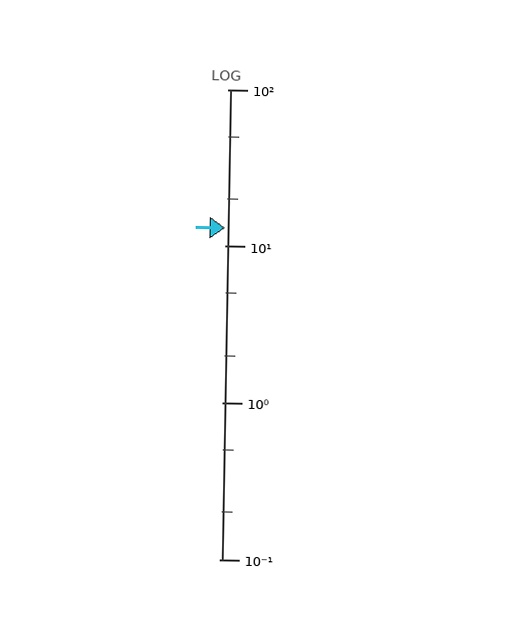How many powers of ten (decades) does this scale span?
The scale spans 3 decades, from 0.1 to 100.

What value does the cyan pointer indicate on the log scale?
The pointer indicates approximately 13.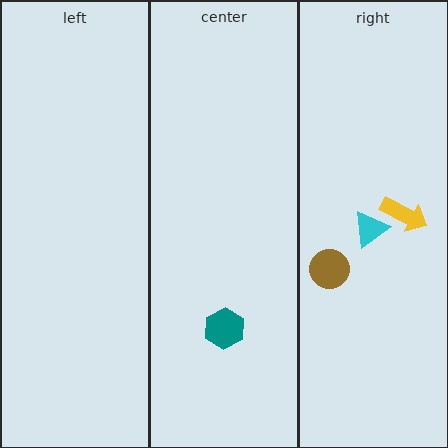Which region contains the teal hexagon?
The center region.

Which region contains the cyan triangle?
The right region.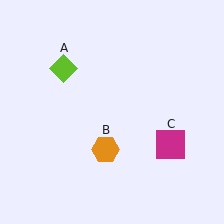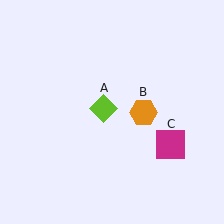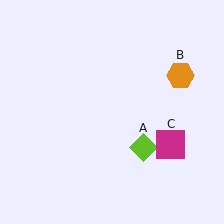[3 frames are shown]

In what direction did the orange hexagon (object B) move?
The orange hexagon (object B) moved up and to the right.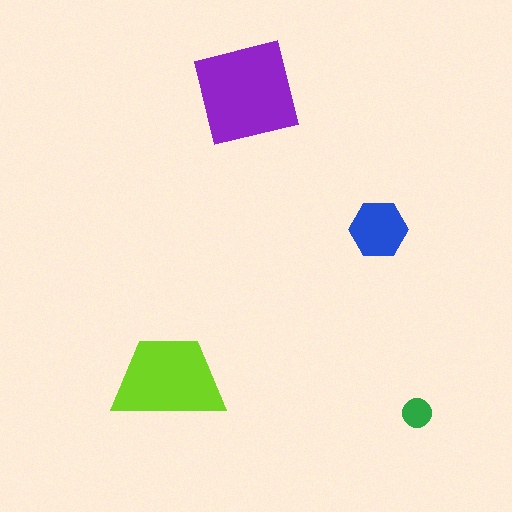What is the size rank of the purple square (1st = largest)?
1st.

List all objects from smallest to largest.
The green circle, the blue hexagon, the lime trapezoid, the purple square.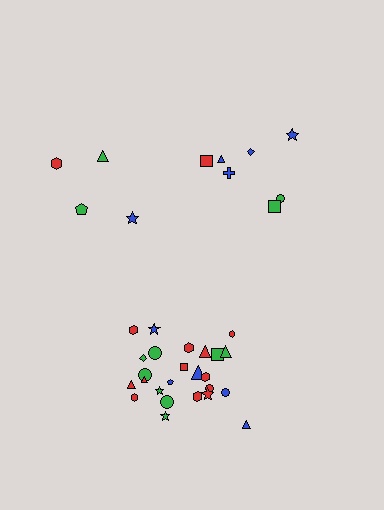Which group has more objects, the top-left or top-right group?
The top-right group.